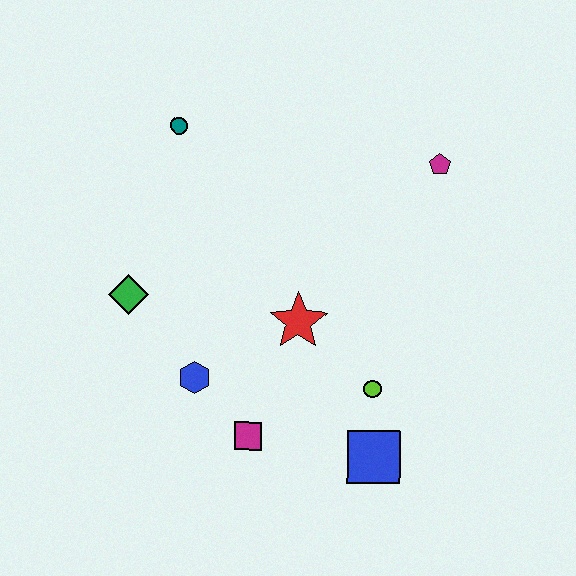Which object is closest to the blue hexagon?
The magenta square is closest to the blue hexagon.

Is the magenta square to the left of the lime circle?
Yes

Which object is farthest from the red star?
The teal circle is farthest from the red star.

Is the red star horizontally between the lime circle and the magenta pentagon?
No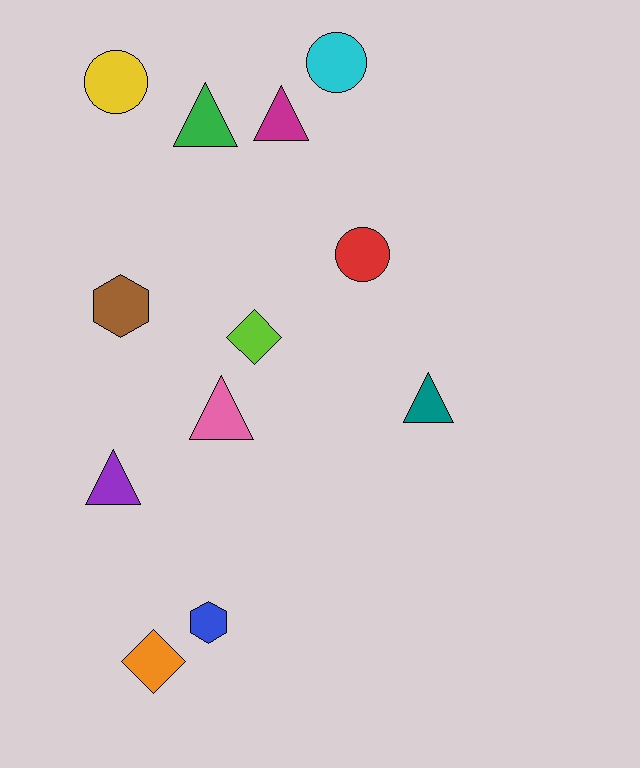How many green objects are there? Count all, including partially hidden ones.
There is 1 green object.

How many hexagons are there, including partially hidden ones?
There are 2 hexagons.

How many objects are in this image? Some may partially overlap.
There are 12 objects.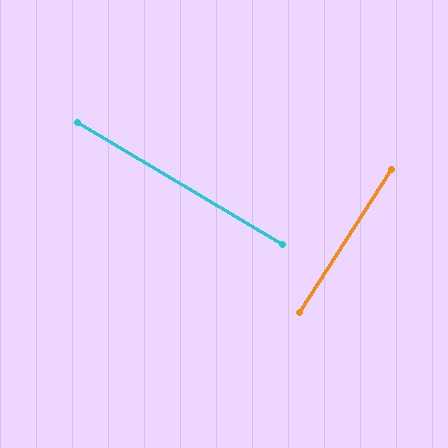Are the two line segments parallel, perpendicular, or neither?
Perpendicular — they meet at approximately 88°.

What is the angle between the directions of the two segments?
Approximately 88 degrees.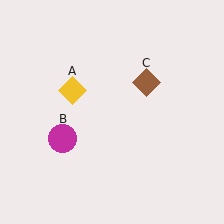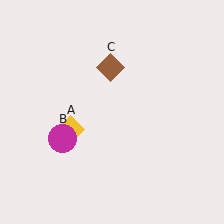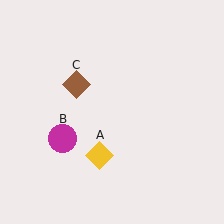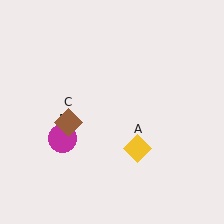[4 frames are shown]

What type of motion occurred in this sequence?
The yellow diamond (object A), brown diamond (object C) rotated counterclockwise around the center of the scene.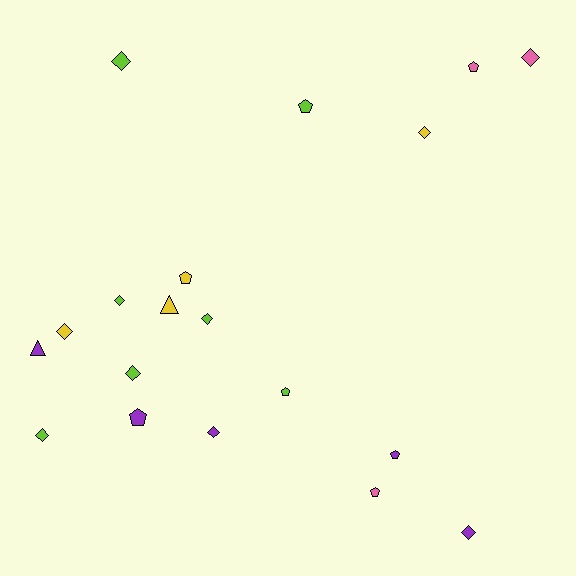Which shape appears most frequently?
Diamond, with 10 objects.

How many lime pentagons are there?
There are 2 lime pentagons.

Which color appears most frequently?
Lime, with 7 objects.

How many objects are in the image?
There are 19 objects.